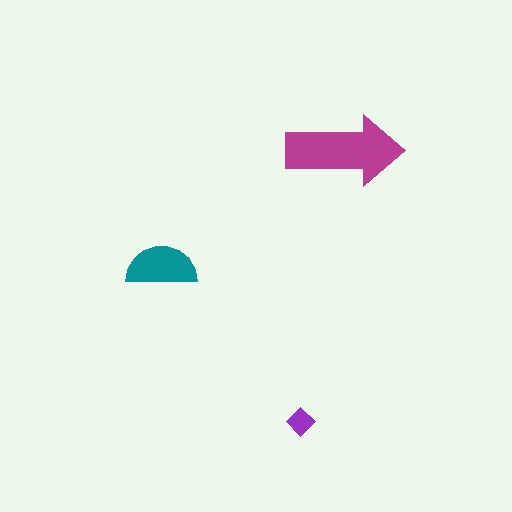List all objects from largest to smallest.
The magenta arrow, the teal semicircle, the purple diamond.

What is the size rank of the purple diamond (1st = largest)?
3rd.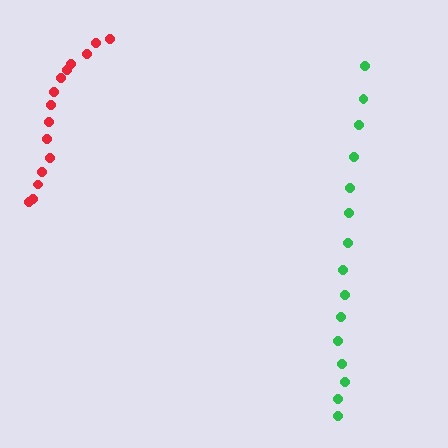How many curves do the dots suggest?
There are 2 distinct paths.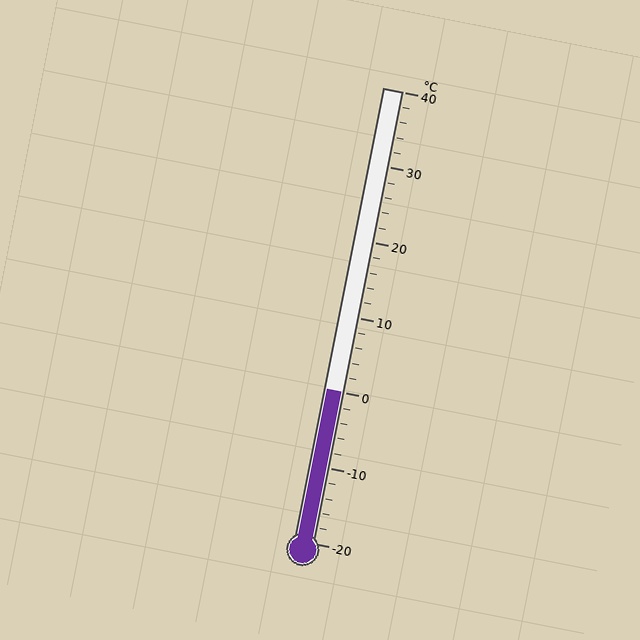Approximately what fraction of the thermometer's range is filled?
The thermometer is filled to approximately 35% of its range.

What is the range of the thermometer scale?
The thermometer scale ranges from -20°C to 40°C.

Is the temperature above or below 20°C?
The temperature is below 20°C.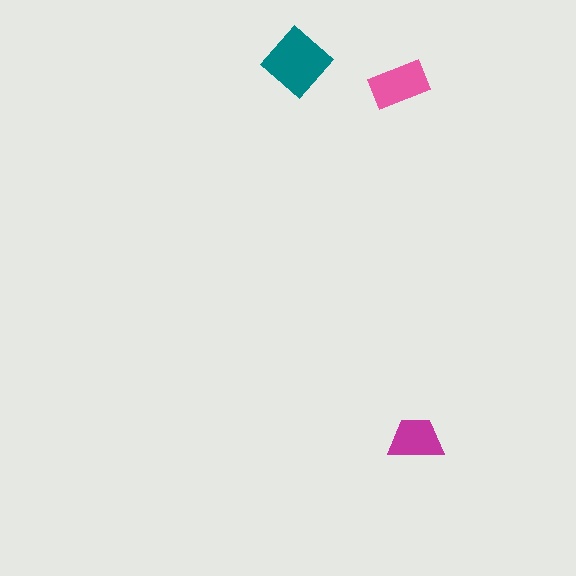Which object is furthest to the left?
The teal diamond is leftmost.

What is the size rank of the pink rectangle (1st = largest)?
2nd.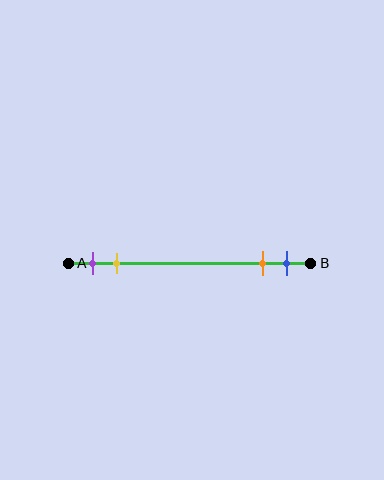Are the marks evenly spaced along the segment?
No, the marks are not evenly spaced.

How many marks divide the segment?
There are 4 marks dividing the segment.